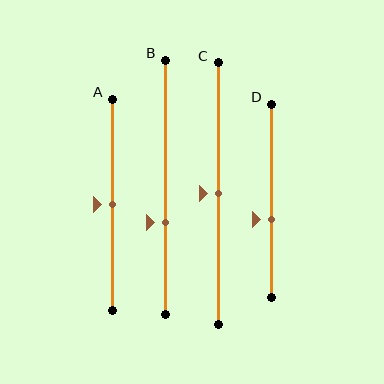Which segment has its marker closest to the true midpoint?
Segment A has its marker closest to the true midpoint.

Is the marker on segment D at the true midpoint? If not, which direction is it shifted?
No, the marker on segment D is shifted downward by about 9% of the segment length.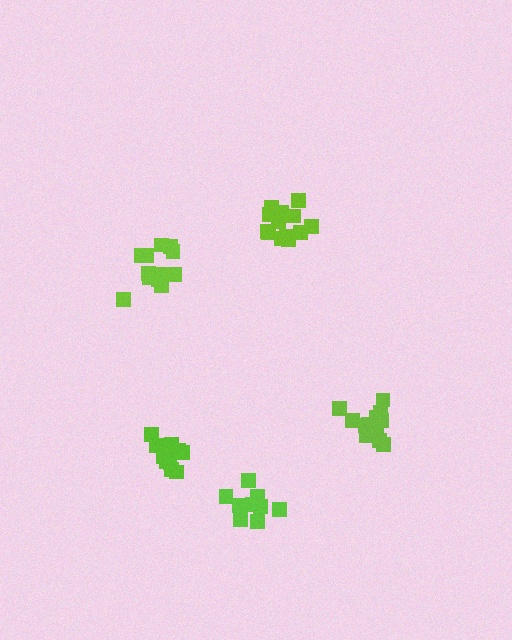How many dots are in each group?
Group 1: 13 dots, Group 2: 12 dots, Group 3: 13 dots, Group 4: 9 dots, Group 5: 13 dots (60 total).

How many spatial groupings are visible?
There are 5 spatial groupings.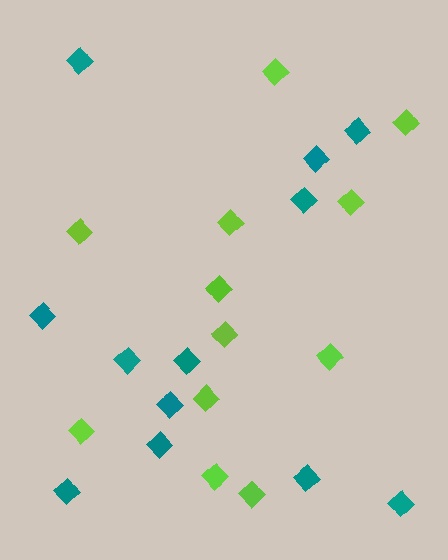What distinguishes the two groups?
There are 2 groups: one group of lime diamonds (12) and one group of teal diamonds (12).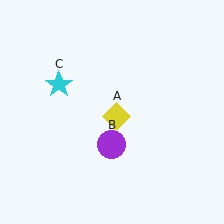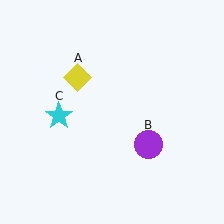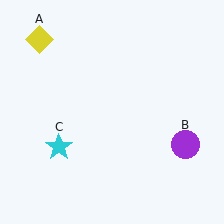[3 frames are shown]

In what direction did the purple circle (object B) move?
The purple circle (object B) moved right.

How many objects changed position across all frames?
3 objects changed position: yellow diamond (object A), purple circle (object B), cyan star (object C).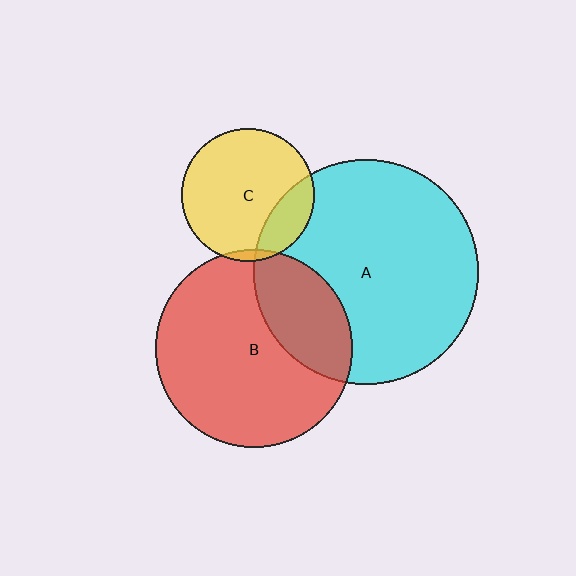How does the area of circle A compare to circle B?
Approximately 1.3 times.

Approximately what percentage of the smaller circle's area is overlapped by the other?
Approximately 30%.